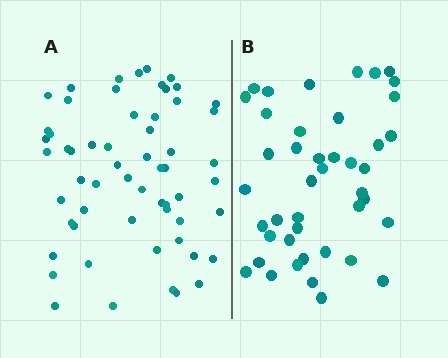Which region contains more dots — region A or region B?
Region A (the left region) has more dots.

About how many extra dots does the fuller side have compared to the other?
Region A has approximately 15 more dots than region B.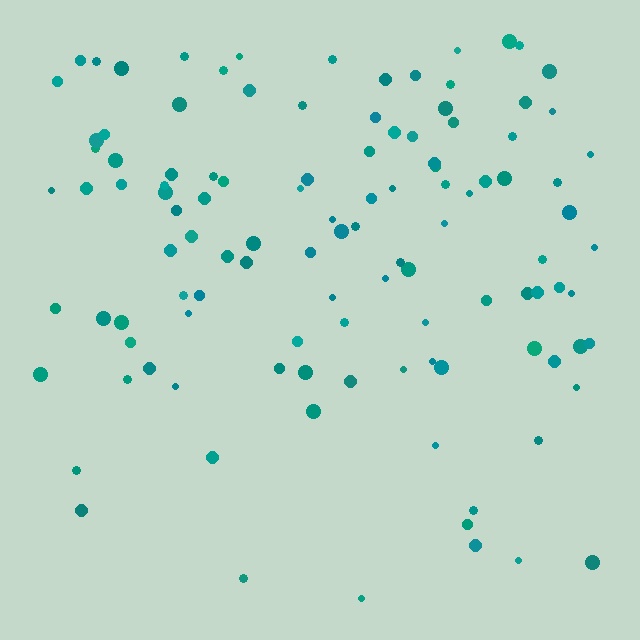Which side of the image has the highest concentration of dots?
The top.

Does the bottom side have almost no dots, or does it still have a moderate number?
Still a moderate number, just noticeably fewer than the top.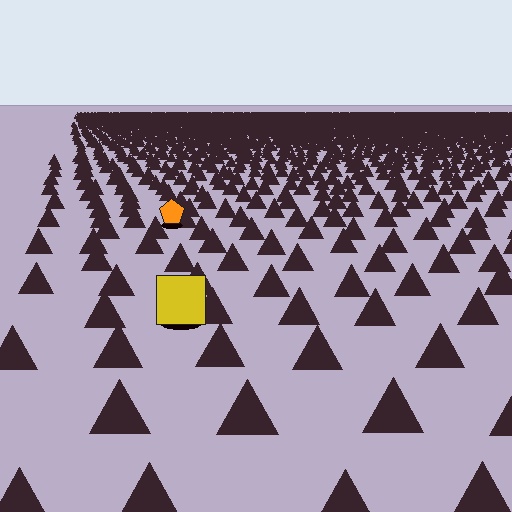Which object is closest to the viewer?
The yellow square is closest. The texture marks near it are larger and more spread out.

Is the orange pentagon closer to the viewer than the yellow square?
No. The yellow square is closer — you can tell from the texture gradient: the ground texture is coarser near it.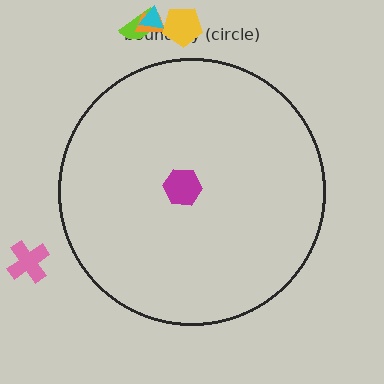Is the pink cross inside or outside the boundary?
Outside.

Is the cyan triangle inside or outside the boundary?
Outside.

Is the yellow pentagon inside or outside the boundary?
Outside.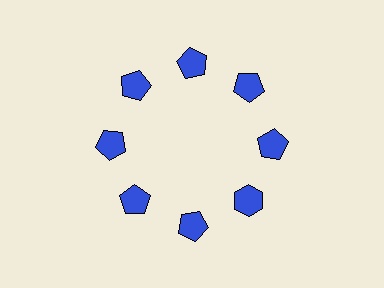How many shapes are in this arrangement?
There are 8 shapes arranged in a ring pattern.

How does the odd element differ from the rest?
It has a different shape: hexagon instead of pentagon.